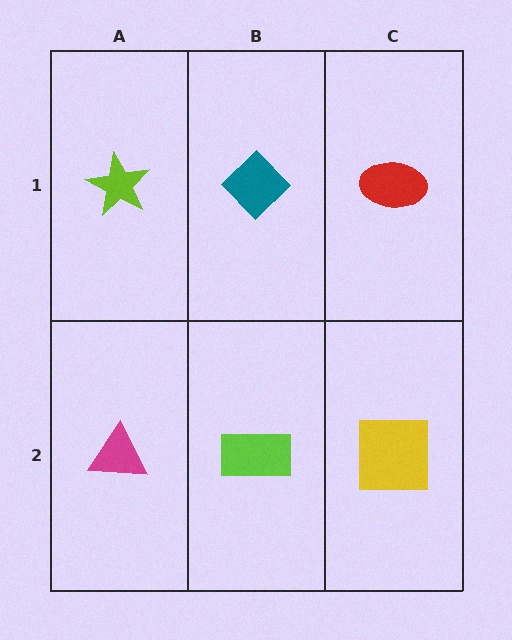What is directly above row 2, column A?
A lime star.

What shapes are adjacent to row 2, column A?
A lime star (row 1, column A), a lime rectangle (row 2, column B).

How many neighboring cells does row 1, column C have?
2.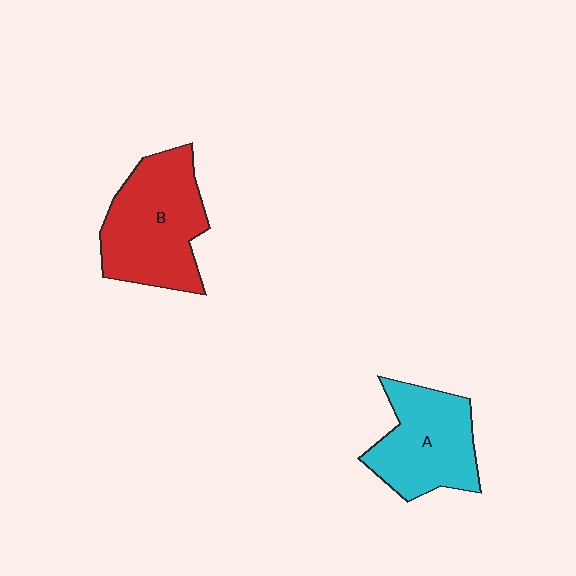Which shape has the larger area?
Shape B (red).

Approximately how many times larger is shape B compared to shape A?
Approximately 1.2 times.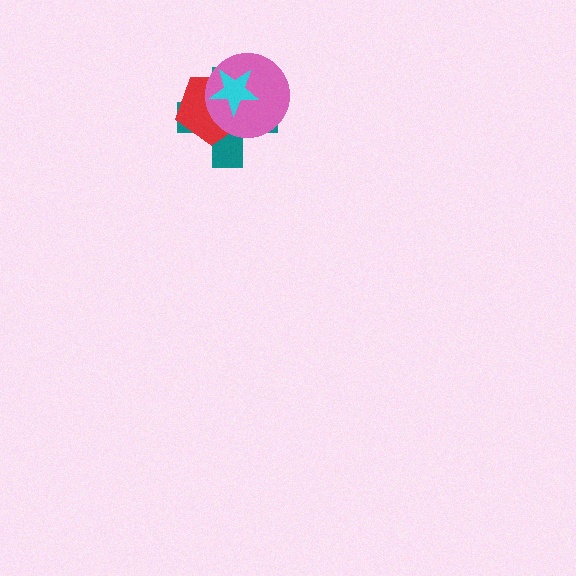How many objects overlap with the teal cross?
3 objects overlap with the teal cross.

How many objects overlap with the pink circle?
3 objects overlap with the pink circle.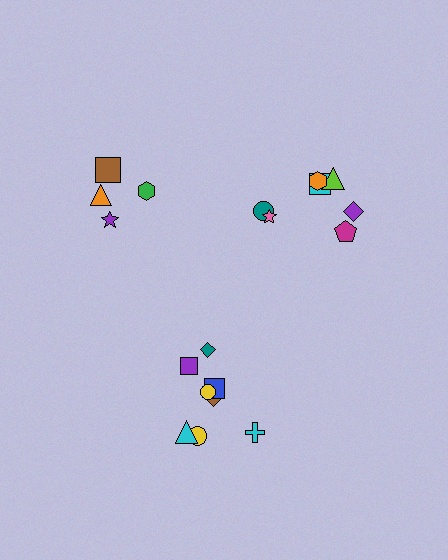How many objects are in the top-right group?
There are 7 objects.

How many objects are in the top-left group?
There are 4 objects.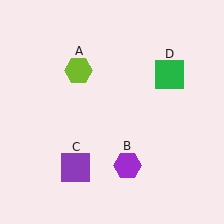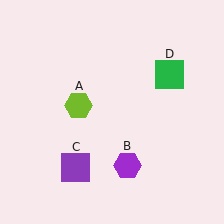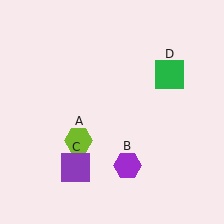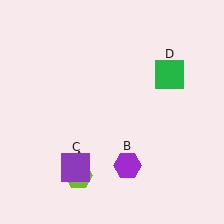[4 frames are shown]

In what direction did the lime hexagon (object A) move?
The lime hexagon (object A) moved down.